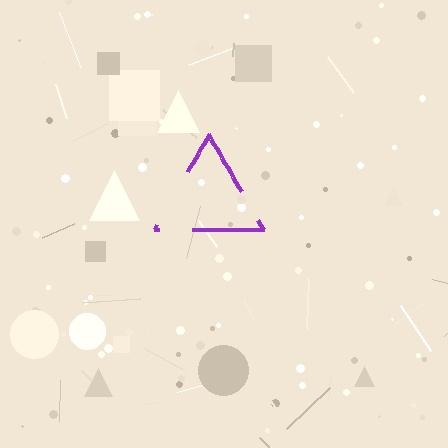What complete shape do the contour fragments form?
The contour fragments form a triangle.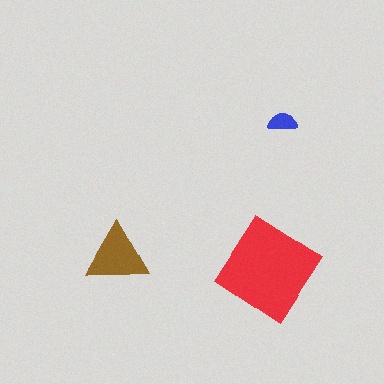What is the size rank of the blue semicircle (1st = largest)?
3rd.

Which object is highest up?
The blue semicircle is topmost.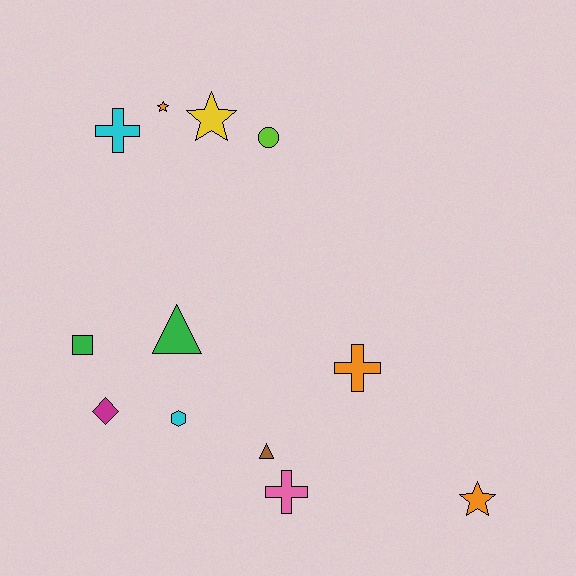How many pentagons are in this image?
There are no pentagons.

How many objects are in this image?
There are 12 objects.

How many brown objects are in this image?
There is 1 brown object.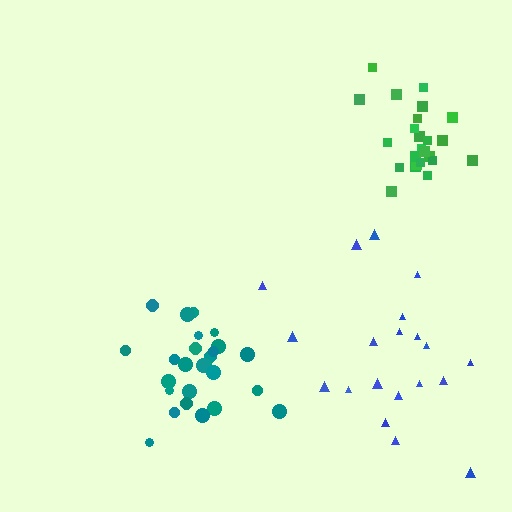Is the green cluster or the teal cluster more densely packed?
Green.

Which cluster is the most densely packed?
Green.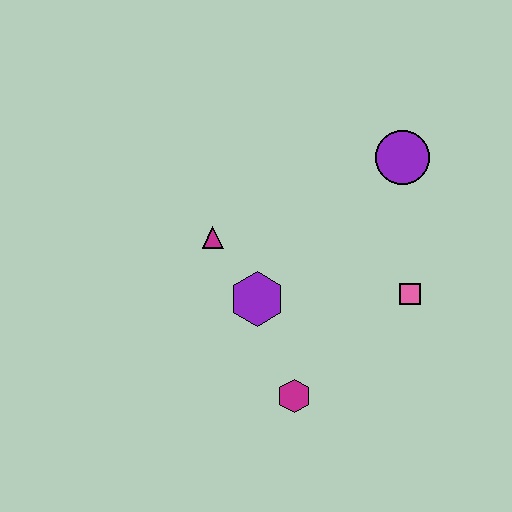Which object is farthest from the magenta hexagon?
The purple circle is farthest from the magenta hexagon.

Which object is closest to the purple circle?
The pink square is closest to the purple circle.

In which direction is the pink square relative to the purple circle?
The pink square is below the purple circle.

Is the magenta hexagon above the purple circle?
No